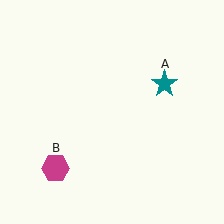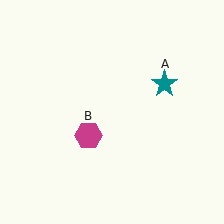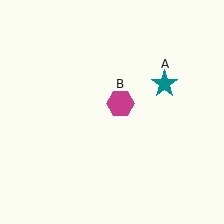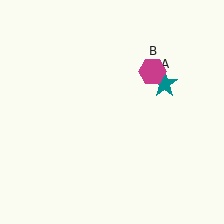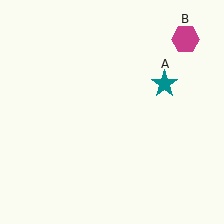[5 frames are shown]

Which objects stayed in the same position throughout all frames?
Teal star (object A) remained stationary.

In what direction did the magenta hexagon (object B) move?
The magenta hexagon (object B) moved up and to the right.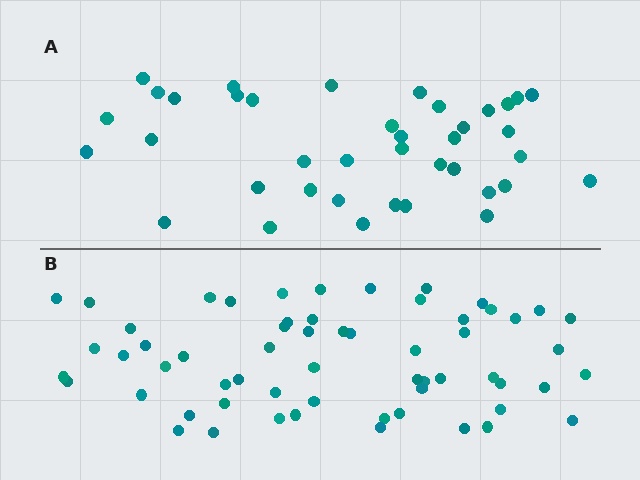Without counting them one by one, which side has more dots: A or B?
Region B (the bottom region) has more dots.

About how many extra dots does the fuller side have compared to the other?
Region B has approximately 20 more dots than region A.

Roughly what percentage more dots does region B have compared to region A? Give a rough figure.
About 55% more.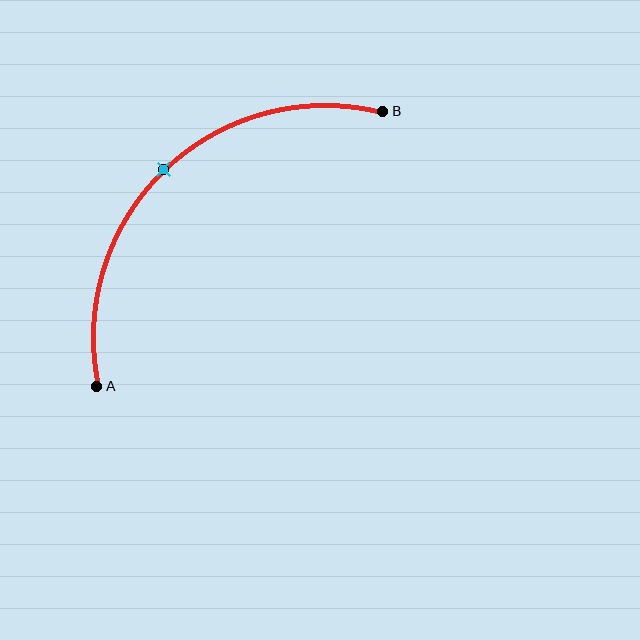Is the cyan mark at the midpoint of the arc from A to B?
Yes. The cyan mark lies on the arc at equal arc-length from both A and B — it is the arc midpoint.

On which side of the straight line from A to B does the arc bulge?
The arc bulges above and to the left of the straight line connecting A and B.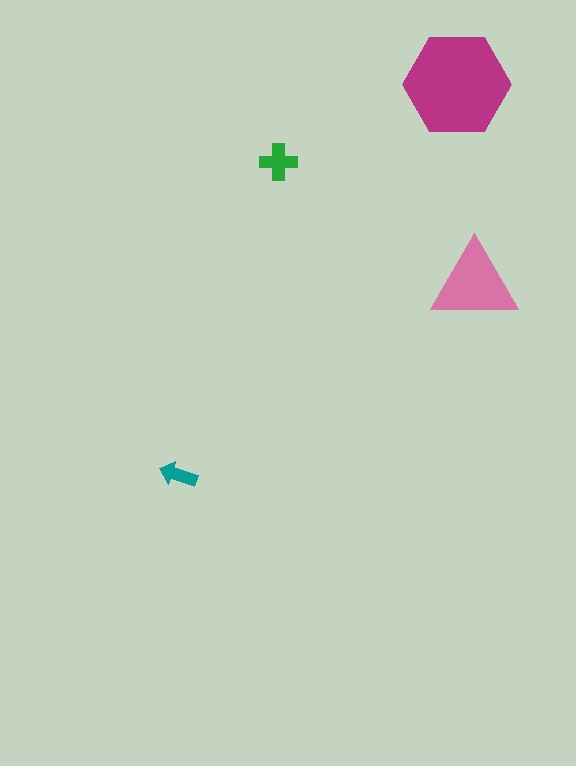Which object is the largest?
The magenta hexagon.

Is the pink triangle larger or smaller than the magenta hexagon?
Smaller.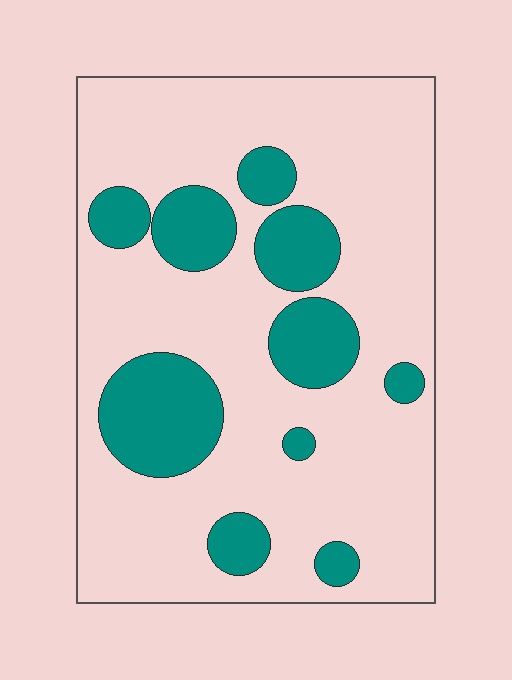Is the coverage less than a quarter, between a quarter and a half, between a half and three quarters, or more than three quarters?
Less than a quarter.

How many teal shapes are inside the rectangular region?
10.